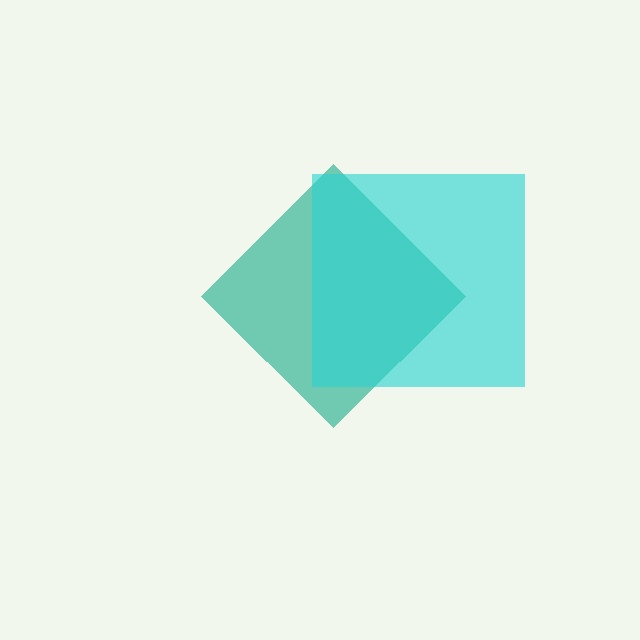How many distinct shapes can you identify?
There are 2 distinct shapes: a teal diamond, a cyan square.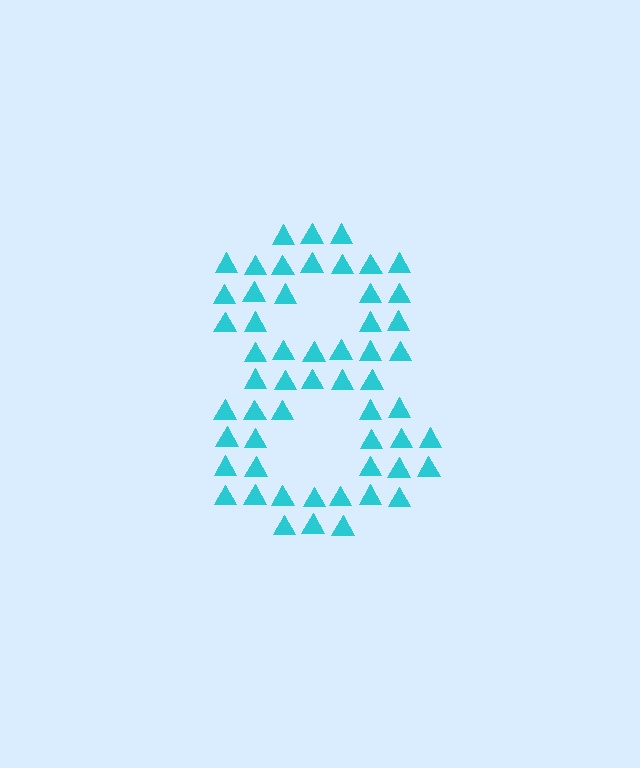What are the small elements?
The small elements are triangles.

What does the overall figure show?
The overall figure shows the digit 8.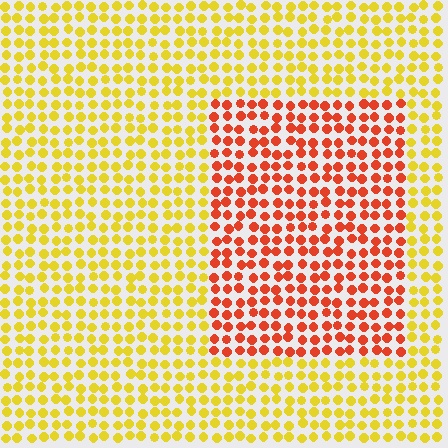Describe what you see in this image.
The image is filled with small yellow elements in a uniform arrangement. A rectangle-shaped region is visible where the elements are tinted to a slightly different hue, forming a subtle color boundary.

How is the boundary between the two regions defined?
The boundary is defined purely by a slight shift in hue (about 47 degrees). Spacing, size, and orientation are identical on both sides.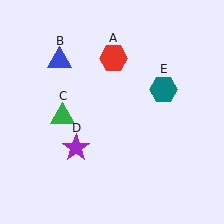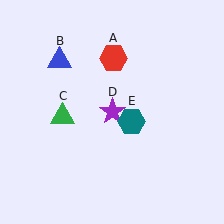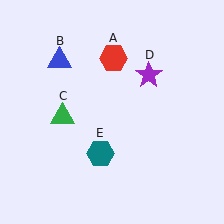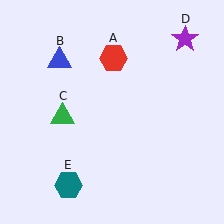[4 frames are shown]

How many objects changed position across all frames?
2 objects changed position: purple star (object D), teal hexagon (object E).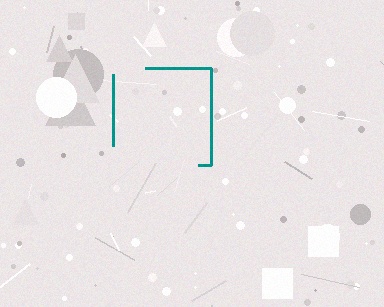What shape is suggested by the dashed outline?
The dashed outline suggests a square.